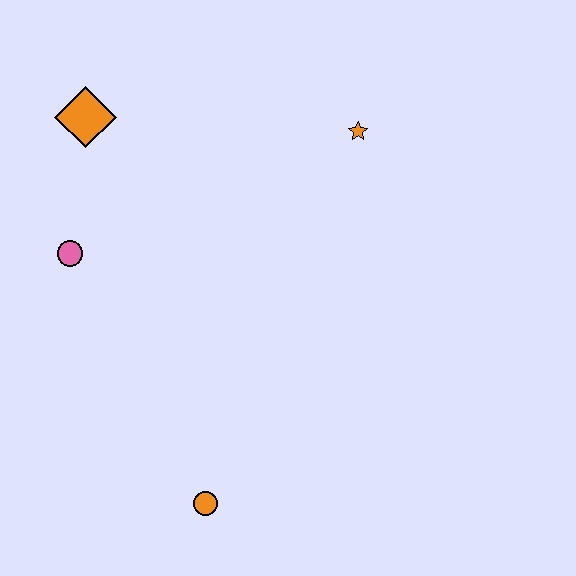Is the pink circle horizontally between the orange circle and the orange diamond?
No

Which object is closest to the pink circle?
The orange diamond is closest to the pink circle.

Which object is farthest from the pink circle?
The orange star is farthest from the pink circle.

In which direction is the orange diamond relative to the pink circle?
The orange diamond is above the pink circle.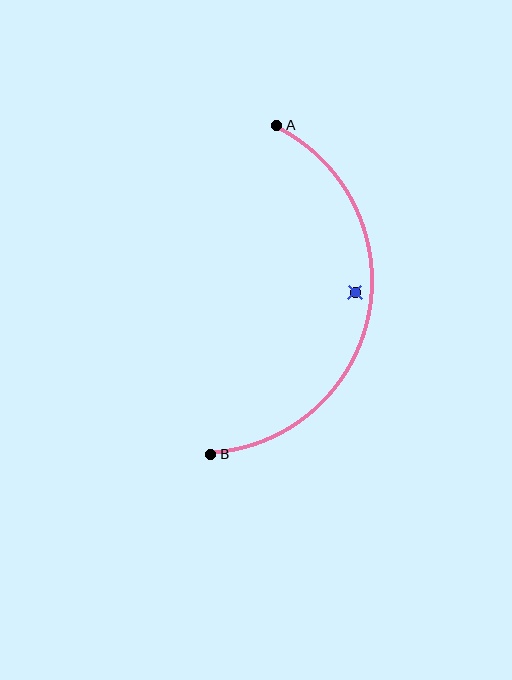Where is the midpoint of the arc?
The arc midpoint is the point on the curve farthest from the straight line joining A and B. It sits to the right of that line.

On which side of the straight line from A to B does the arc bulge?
The arc bulges to the right of the straight line connecting A and B.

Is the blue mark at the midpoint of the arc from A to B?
No — the blue mark does not lie on the arc at all. It sits slightly inside the curve.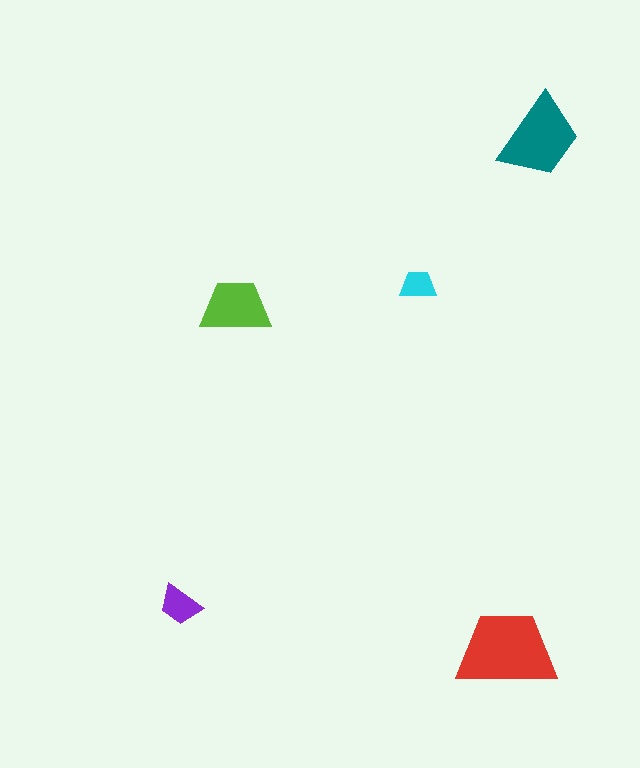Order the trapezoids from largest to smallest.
the red one, the teal one, the lime one, the purple one, the cyan one.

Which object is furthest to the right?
The teal trapezoid is rightmost.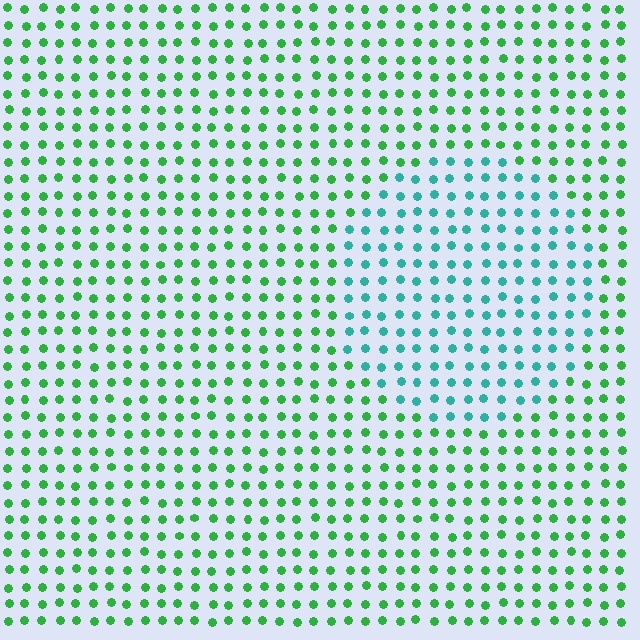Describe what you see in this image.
The image is filled with small green elements in a uniform arrangement. A circle-shaped region is visible where the elements are tinted to a slightly different hue, forming a subtle color boundary.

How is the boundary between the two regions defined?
The boundary is defined purely by a slight shift in hue (about 45 degrees). Spacing, size, and orientation are identical on both sides.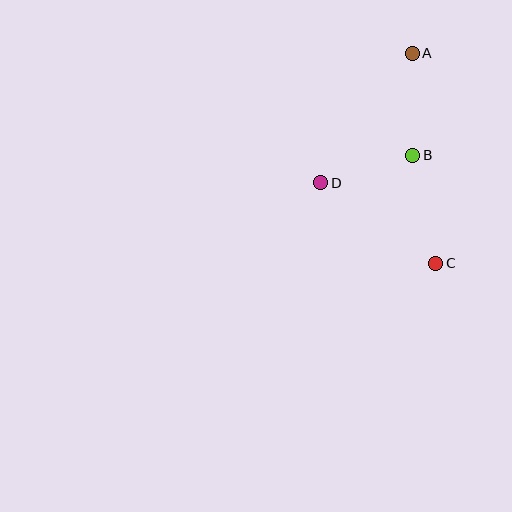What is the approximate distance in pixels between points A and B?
The distance between A and B is approximately 102 pixels.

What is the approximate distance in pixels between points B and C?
The distance between B and C is approximately 111 pixels.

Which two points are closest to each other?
Points B and D are closest to each other.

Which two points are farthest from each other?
Points A and C are farthest from each other.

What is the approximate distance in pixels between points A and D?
The distance between A and D is approximately 158 pixels.